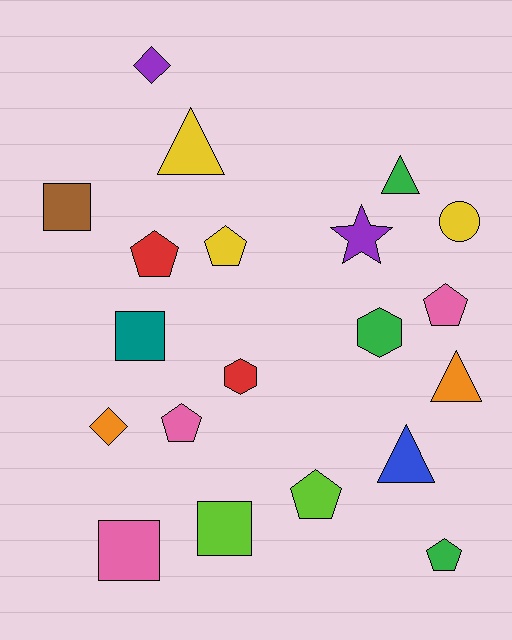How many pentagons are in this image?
There are 6 pentagons.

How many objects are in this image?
There are 20 objects.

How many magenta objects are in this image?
There are no magenta objects.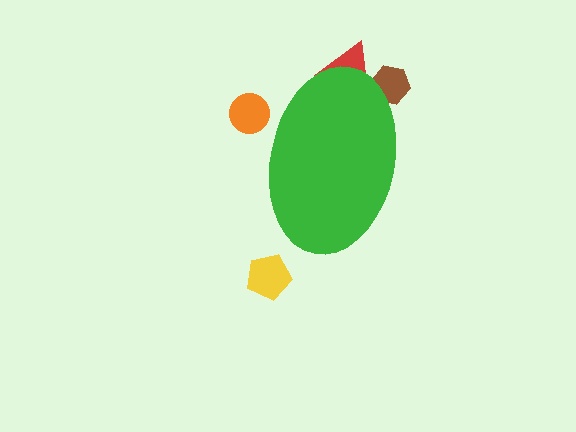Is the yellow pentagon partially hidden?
No, the yellow pentagon is fully visible.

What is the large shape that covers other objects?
A green ellipse.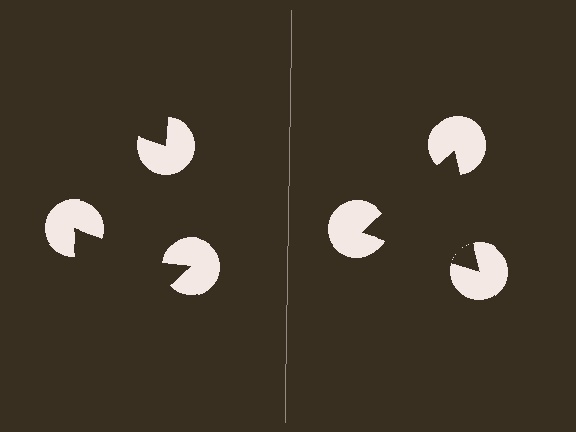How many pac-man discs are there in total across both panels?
6 — 3 on each side.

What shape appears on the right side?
An illusory triangle.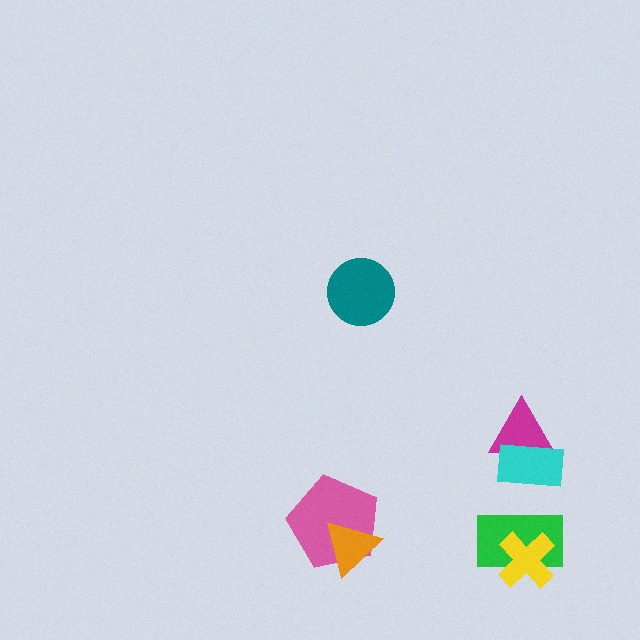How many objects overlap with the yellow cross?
1 object overlaps with the yellow cross.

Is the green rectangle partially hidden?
Yes, it is partially covered by another shape.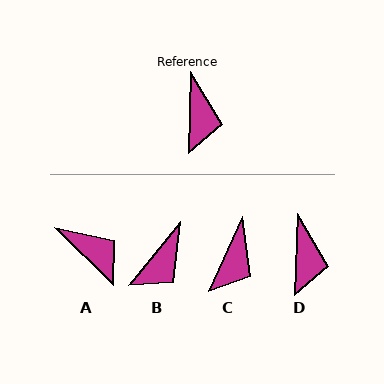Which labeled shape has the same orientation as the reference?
D.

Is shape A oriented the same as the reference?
No, it is off by about 47 degrees.